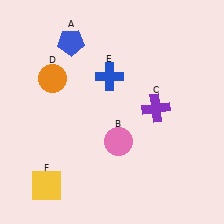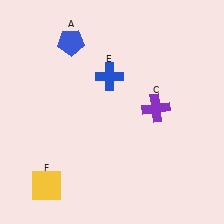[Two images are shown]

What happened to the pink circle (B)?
The pink circle (B) was removed in Image 2. It was in the bottom-right area of Image 1.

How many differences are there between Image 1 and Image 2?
There are 2 differences between the two images.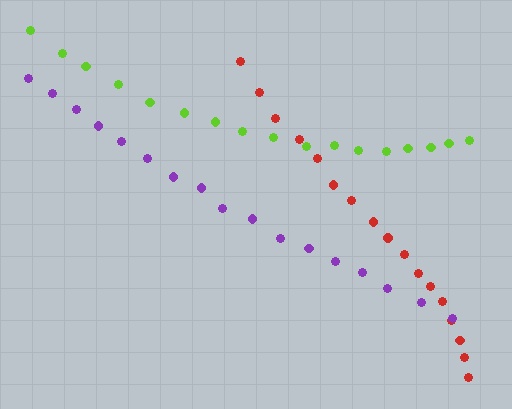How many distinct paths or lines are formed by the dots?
There are 3 distinct paths.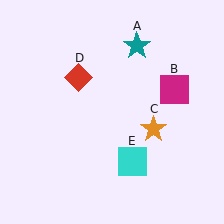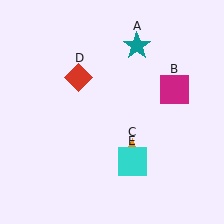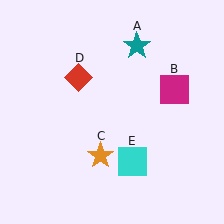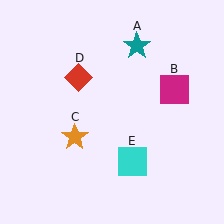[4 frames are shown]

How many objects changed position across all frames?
1 object changed position: orange star (object C).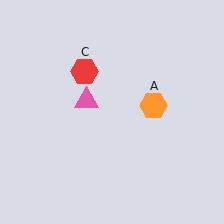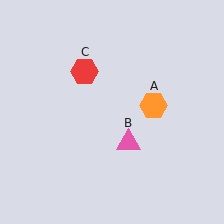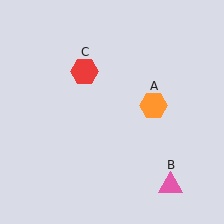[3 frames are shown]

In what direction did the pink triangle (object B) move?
The pink triangle (object B) moved down and to the right.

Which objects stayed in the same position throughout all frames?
Orange hexagon (object A) and red hexagon (object C) remained stationary.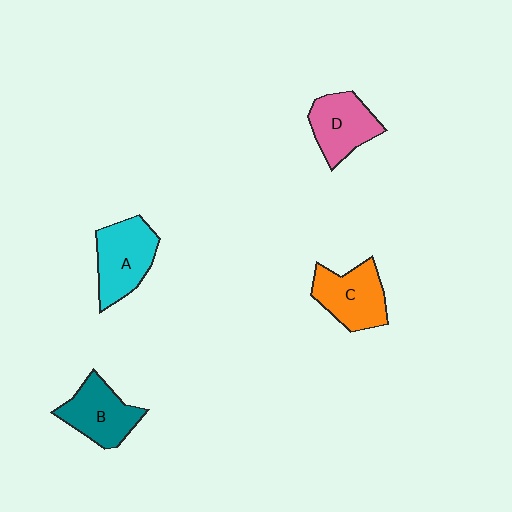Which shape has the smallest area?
Shape D (pink).